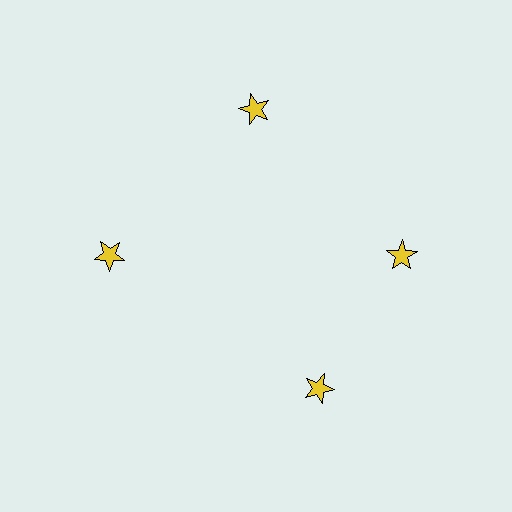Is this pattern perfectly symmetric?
No. The 4 yellow stars are arranged in a ring, but one element near the 6 o'clock position is rotated out of alignment along the ring, breaking the 4-fold rotational symmetry.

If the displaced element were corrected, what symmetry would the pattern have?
It would have 4-fold rotational symmetry — the pattern would map onto itself every 90 degrees.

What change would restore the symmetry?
The symmetry would be restored by rotating it back into even spacing with its neighbors so that all 4 stars sit at equal angles and equal distance from the center.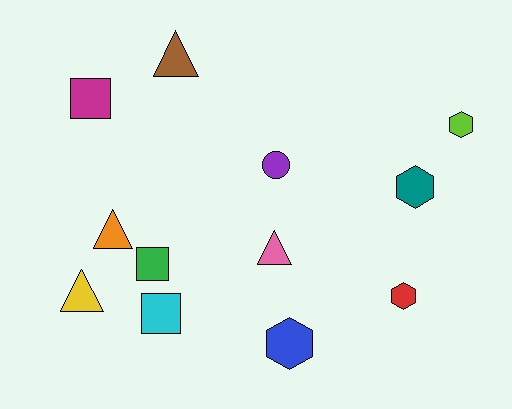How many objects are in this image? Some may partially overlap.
There are 12 objects.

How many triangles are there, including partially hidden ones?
There are 4 triangles.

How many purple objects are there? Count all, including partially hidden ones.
There is 1 purple object.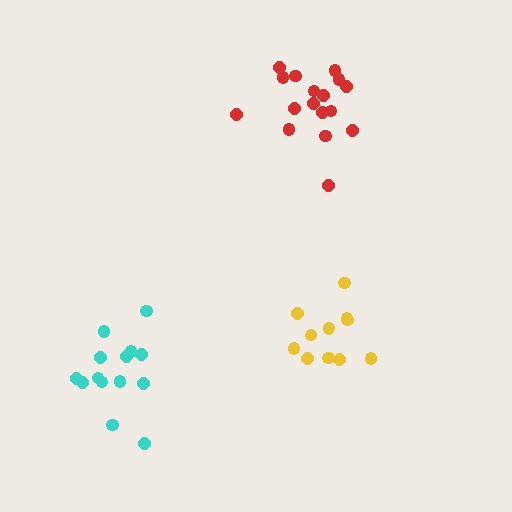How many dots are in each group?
Group 1: 11 dots, Group 2: 17 dots, Group 3: 14 dots (42 total).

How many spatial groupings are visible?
There are 3 spatial groupings.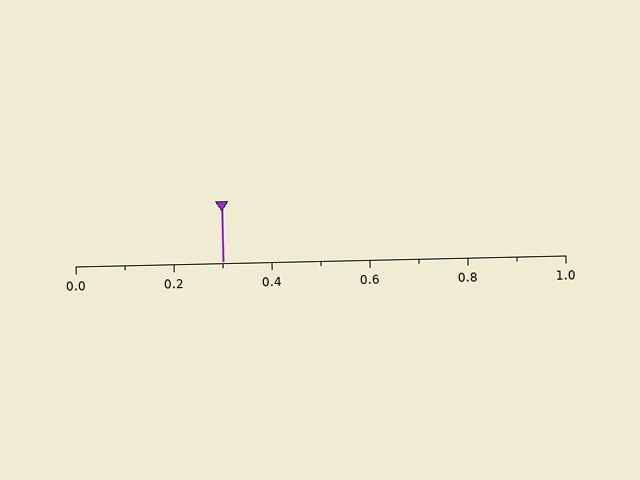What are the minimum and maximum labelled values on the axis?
The axis runs from 0.0 to 1.0.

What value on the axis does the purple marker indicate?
The marker indicates approximately 0.3.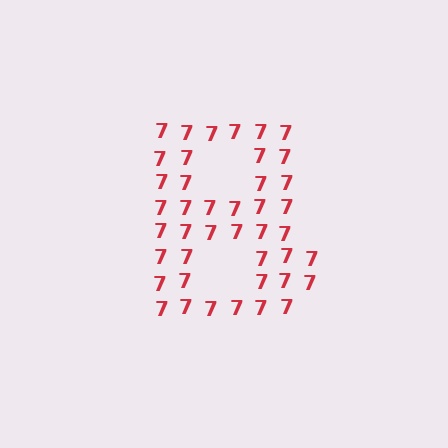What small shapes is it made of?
It is made of small digit 7's.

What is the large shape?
The large shape is the letter B.